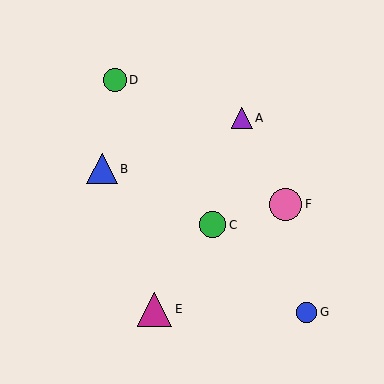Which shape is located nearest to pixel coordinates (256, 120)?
The purple triangle (labeled A) at (242, 118) is nearest to that location.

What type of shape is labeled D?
Shape D is a green circle.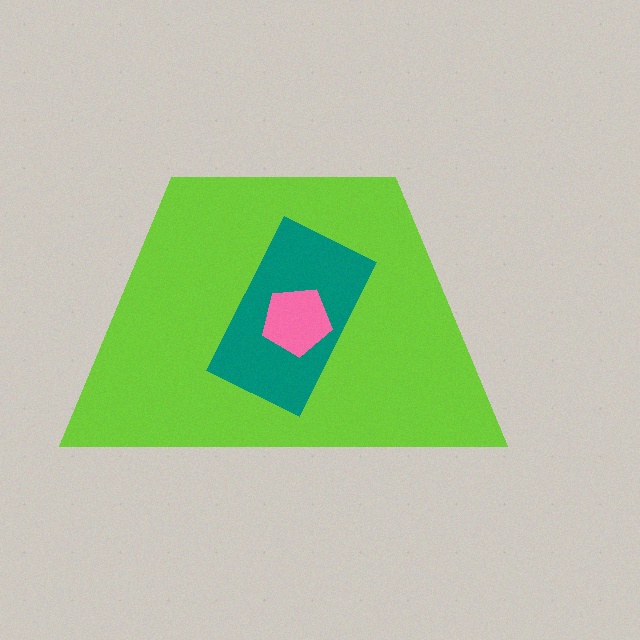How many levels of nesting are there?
3.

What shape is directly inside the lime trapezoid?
The teal rectangle.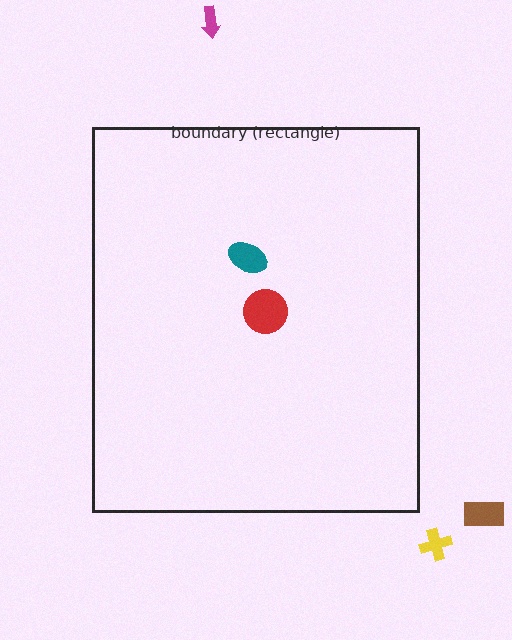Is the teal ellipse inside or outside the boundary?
Inside.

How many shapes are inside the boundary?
2 inside, 3 outside.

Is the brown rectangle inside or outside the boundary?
Outside.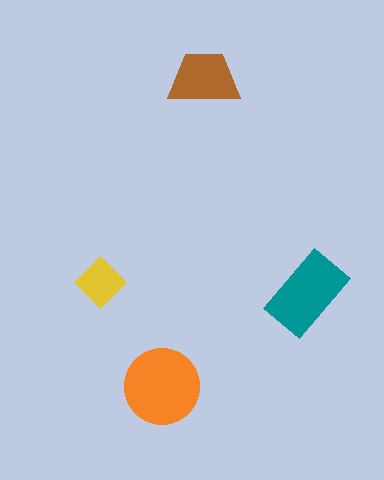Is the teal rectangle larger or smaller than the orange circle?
Smaller.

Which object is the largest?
The orange circle.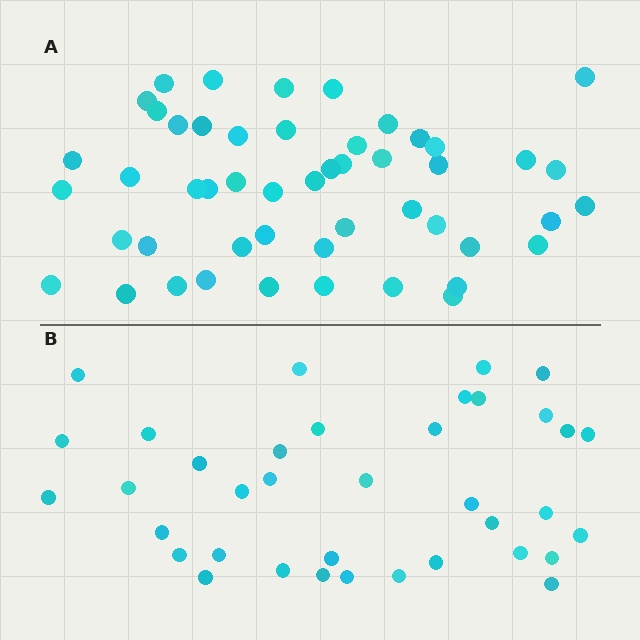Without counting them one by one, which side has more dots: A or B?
Region A (the top region) has more dots.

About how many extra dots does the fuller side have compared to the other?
Region A has approximately 15 more dots than region B.